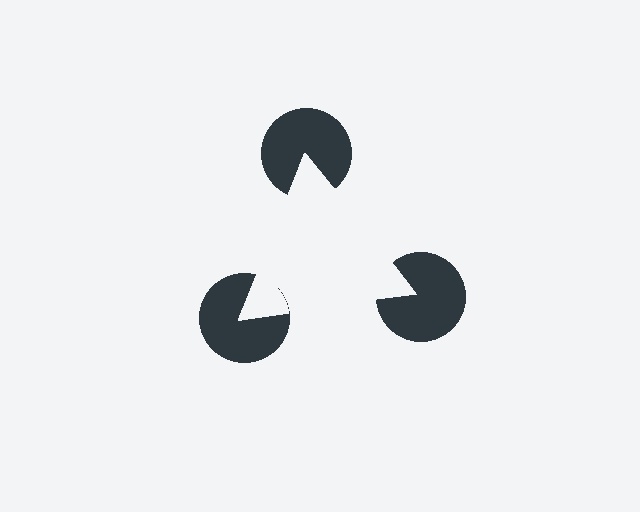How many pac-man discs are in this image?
There are 3 — one at each vertex of the illusory triangle.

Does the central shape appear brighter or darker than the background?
It typically appears slightly brighter than the background, even though no actual brightness change is drawn.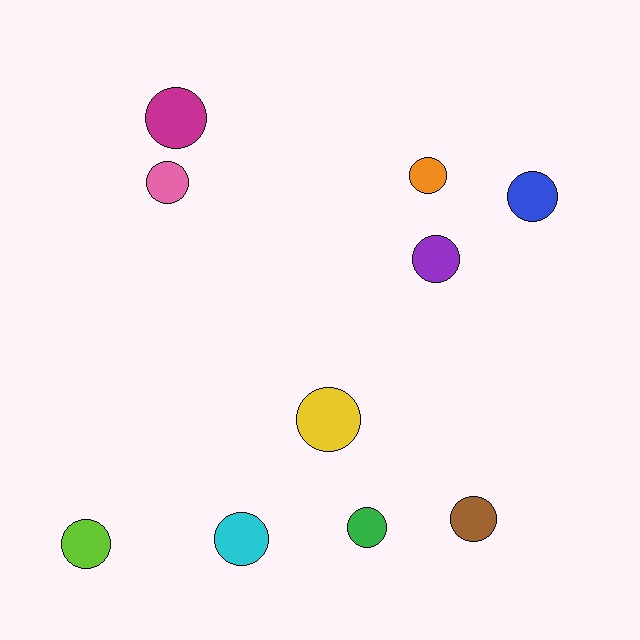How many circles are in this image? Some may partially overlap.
There are 10 circles.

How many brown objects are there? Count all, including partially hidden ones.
There is 1 brown object.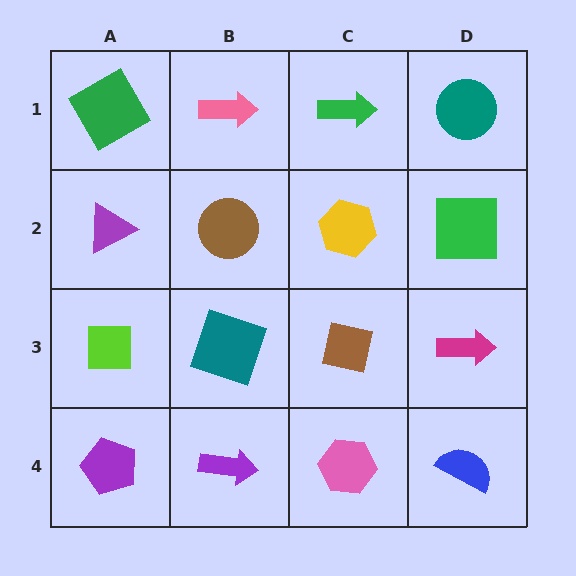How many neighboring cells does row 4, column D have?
2.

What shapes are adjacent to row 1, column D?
A green square (row 2, column D), a green arrow (row 1, column C).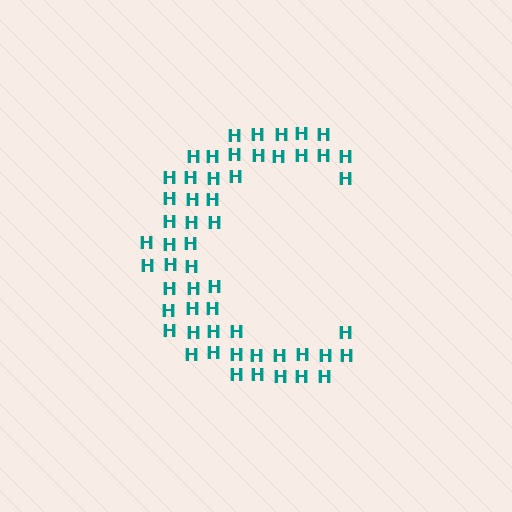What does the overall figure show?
The overall figure shows the letter C.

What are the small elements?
The small elements are letter H's.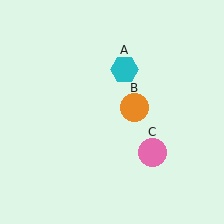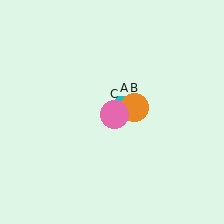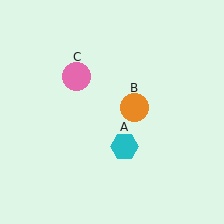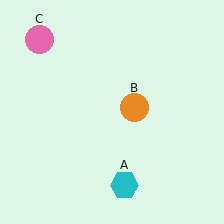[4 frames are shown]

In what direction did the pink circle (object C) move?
The pink circle (object C) moved up and to the left.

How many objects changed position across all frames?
2 objects changed position: cyan hexagon (object A), pink circle (object C).